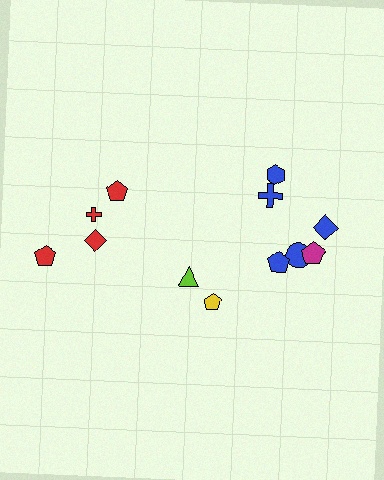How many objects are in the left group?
There are 5 objects.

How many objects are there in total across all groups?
There are 12 objects.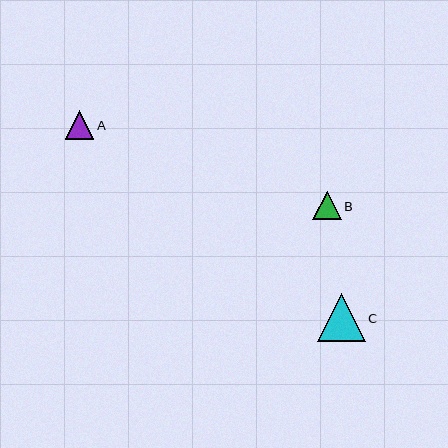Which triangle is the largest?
Triangle C is the largest with a size of approximately 48 pixels.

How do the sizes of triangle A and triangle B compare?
Triangle A and triangle B are approximately the same size.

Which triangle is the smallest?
Triangle B is the smallest with a size of approximately 28 pixels.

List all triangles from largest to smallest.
From largest to smallest: C, A, B.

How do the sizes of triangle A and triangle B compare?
Triangle A and triangle B are approximately the same size.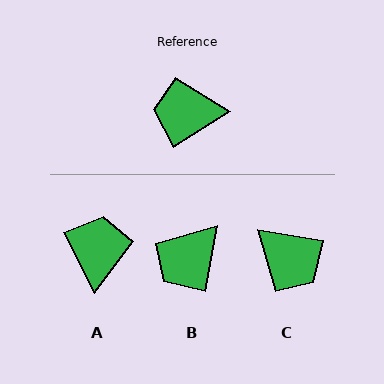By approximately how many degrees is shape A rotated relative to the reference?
Approximately 95 degrees clockwise.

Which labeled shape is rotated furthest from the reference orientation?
C, about 139 degrees away.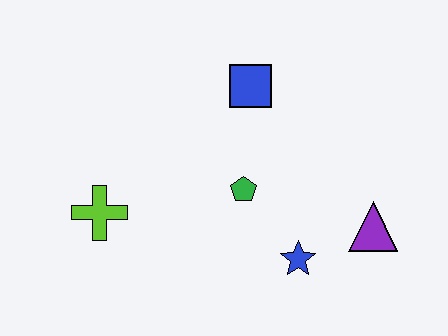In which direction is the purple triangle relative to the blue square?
The purple triangle is below the blue square.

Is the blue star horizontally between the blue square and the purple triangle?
Yes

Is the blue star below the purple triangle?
Yes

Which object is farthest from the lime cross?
The purple triangle is farthest from the lime cross.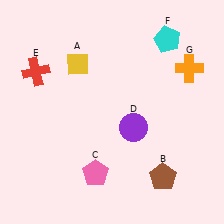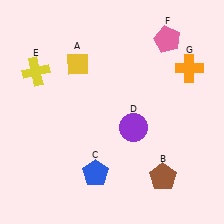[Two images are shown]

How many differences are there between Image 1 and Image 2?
There are 3 differences between the two images.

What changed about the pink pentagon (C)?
In Image 1, C is pink. In Image 2, it changed to blue.